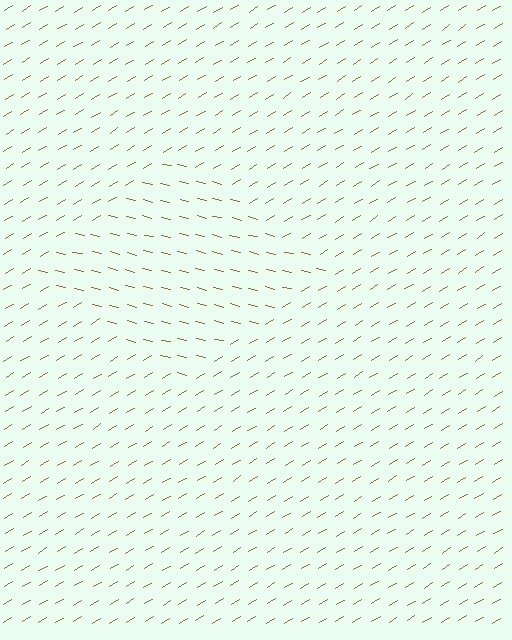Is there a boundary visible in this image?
Yes, there is a texture boundary formed by a change in line orientation.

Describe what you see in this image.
The image is filled with small brown line segments. A diamond region in the image has lines oriented differently from the surrounding lines, creating a visible texture boundary.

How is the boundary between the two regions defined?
The boundary is defined purely by a change in line orientation (approximately 45 degrees difference). All lines are the same color and thickness.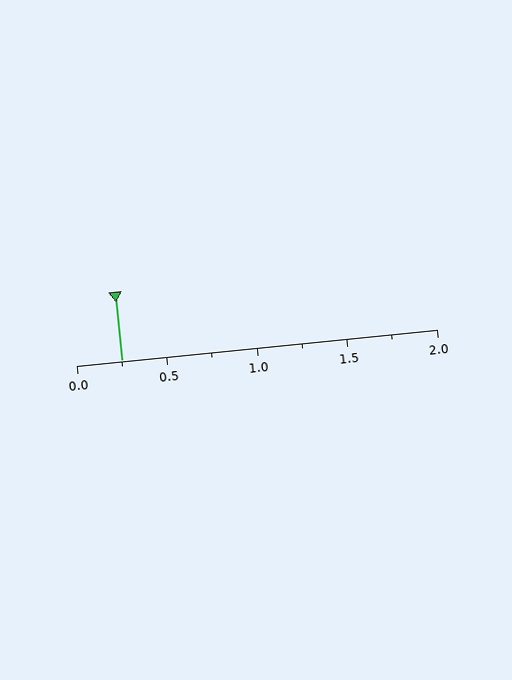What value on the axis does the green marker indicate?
The marker indicates approximately 0.25.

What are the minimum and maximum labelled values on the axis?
The axis runs from 0.0 to 2.0.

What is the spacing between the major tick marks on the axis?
The major ticks are spaced 0.5 apart.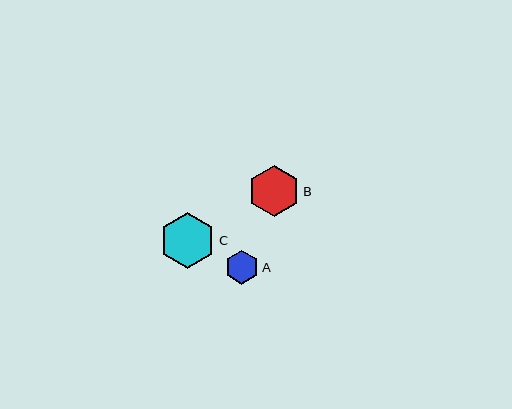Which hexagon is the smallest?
Hexagon A is the smallest with a size of approximately 34 pixels.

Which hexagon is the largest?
Hexagon C is the largest with a size of approximately 56 pixels.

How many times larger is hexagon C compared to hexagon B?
Hexagon C is approximately 1.1 times the size of hexagon B.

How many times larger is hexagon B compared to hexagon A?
Hexagon B is approximately 1.5 times the size of hexagon A.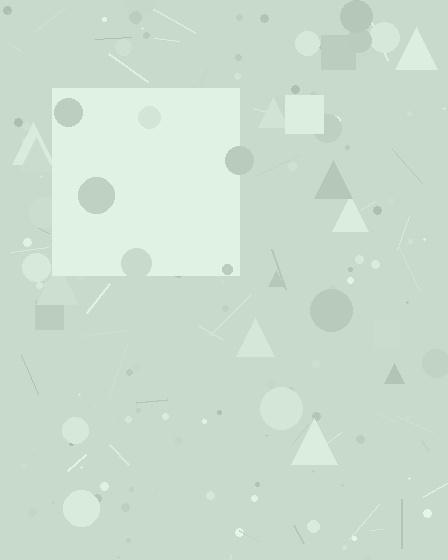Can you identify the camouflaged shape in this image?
The camouflaged shape is a square.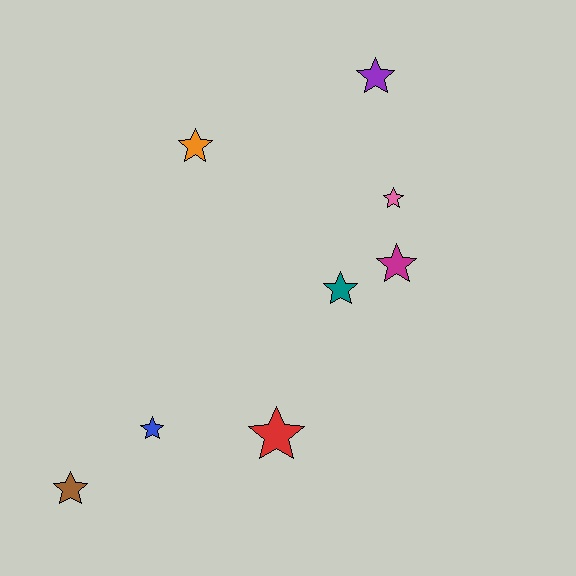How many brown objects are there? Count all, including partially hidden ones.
There is 1 brown object.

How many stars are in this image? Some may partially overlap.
There are 8 stars.